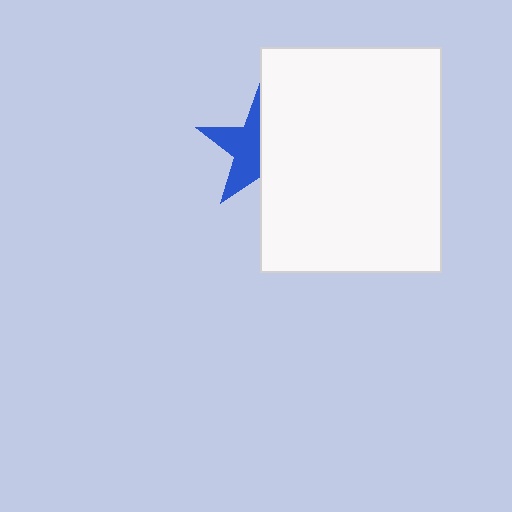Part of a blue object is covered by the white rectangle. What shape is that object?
It is a star.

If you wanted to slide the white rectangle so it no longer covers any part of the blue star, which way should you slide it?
Slide it right — that is the most direct way to separate the two shapes.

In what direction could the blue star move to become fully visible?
The blue star could move left. That would shift it out from behind the white rectangle entirely.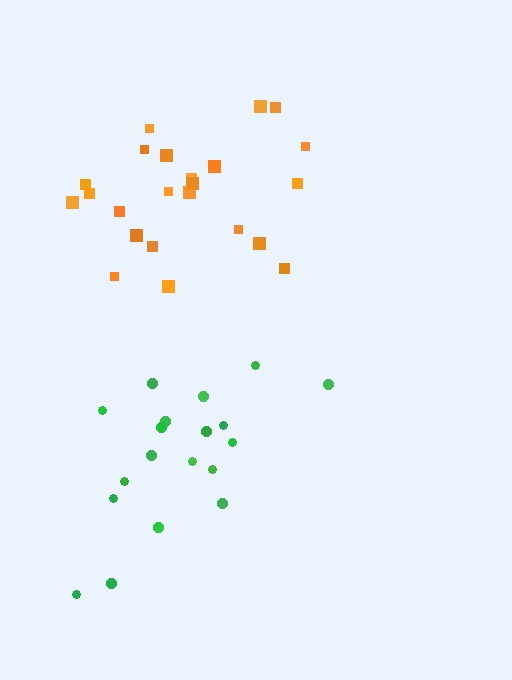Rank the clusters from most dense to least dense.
orange, green.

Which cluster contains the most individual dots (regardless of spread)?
Orange (23).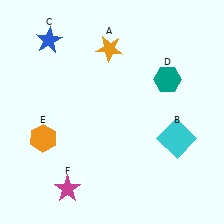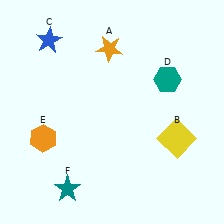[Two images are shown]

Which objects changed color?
B changed from cyan to yellow. F changed from magenta to teal.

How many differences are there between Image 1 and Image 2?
There are 2 differences between the two images.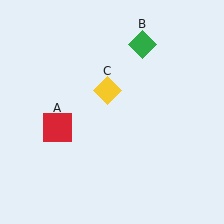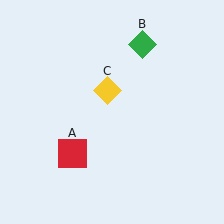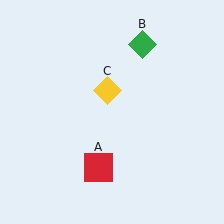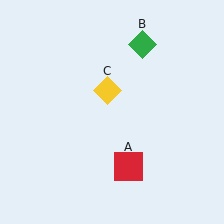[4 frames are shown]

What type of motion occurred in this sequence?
The red square (object A) rotated counterclockwise around the center of the scene.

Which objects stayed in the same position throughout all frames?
Green diamond (object B) and yellow diamond (object C) remained stationary.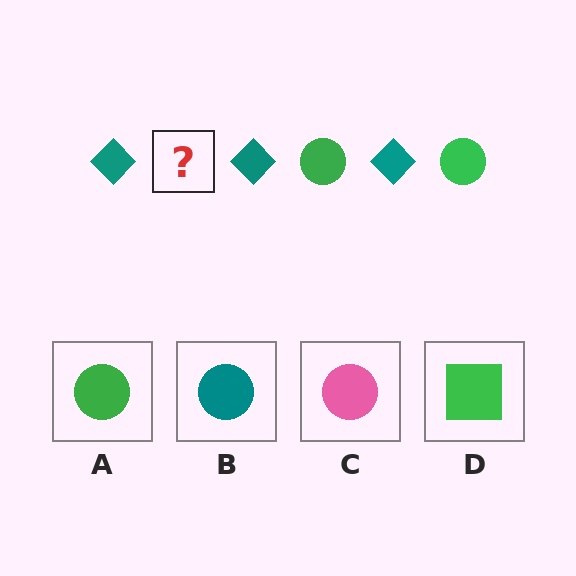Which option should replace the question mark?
Option A.